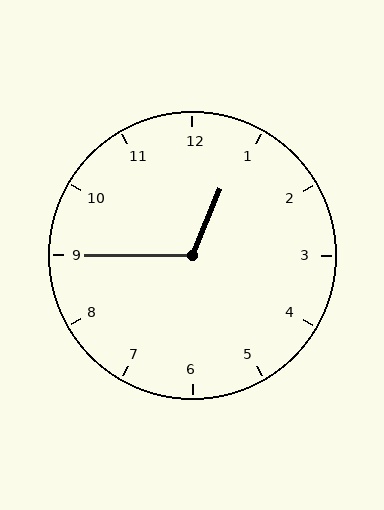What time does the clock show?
12:45.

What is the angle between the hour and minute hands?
Approximately 112 degrees.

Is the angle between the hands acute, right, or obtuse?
It is obtuse.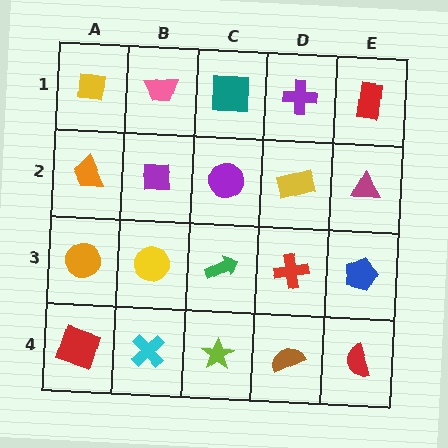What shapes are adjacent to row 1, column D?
A yellow rectangle (row 2, column D), a teal square (row 1, column C), a red rectangle (row 1, column E).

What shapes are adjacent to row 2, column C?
A teal square (row 1, column C), a green arrow (row 3, column C), a purple square (row 2, column B), a yellow rectangle (row 2, column D).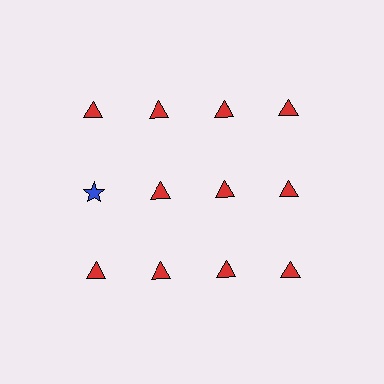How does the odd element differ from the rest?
It differs in both color (blue instead of red) and shape (star instead of triangle).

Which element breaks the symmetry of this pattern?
The blue star in the second row, leftmost column breaks the symmetry. All other shapes are red triangles.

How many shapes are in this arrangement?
There are 12 shapes arranged in a grid pattern.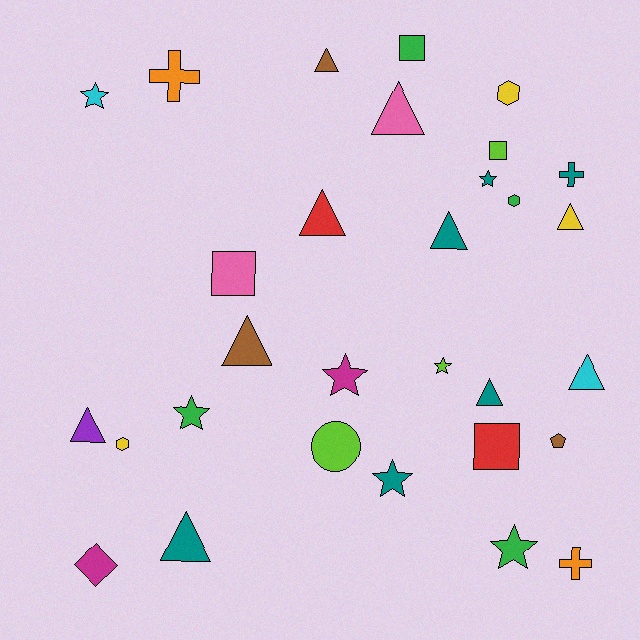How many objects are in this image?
There are 30 objects.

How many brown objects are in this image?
There are 3 brown objects.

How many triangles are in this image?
There are 10 triangles.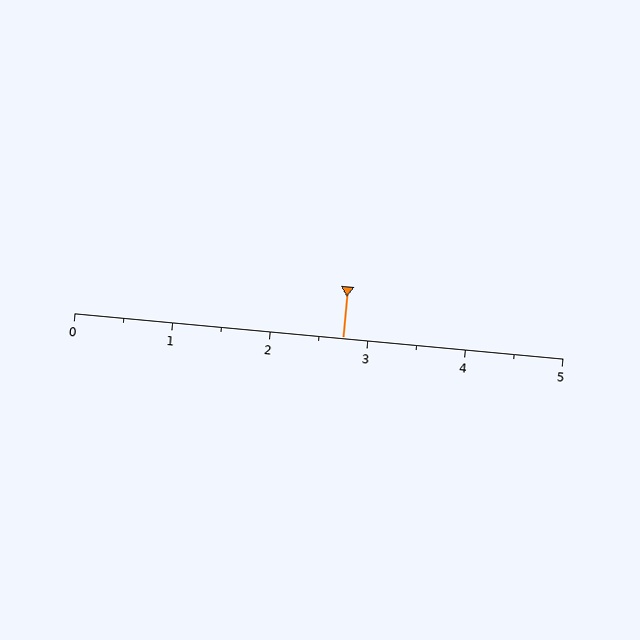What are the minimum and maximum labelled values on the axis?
The axis runs from 0 to 5.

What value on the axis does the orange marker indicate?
The marker indicates approximately 2.8.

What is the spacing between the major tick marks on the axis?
The major ticks are spaced 1 apart.